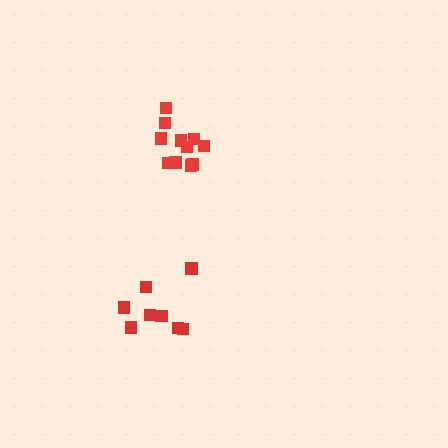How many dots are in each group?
Group 1: 8 dots, Group 2: 11 dots (19 total).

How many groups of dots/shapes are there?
There are 2 groups.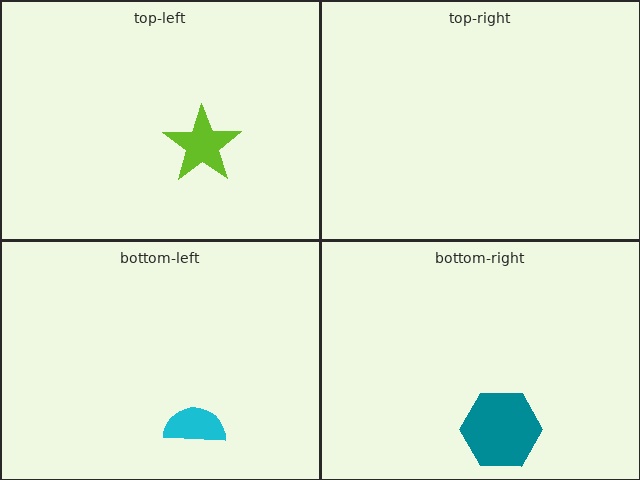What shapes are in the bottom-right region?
The teal hexagon.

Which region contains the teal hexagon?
The bottom-right region.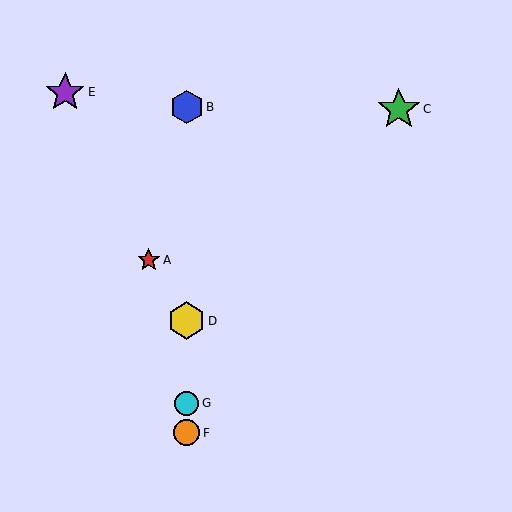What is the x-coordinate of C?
Object C is at x≈399.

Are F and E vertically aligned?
No, F is at x≈187 and E is at x≈65.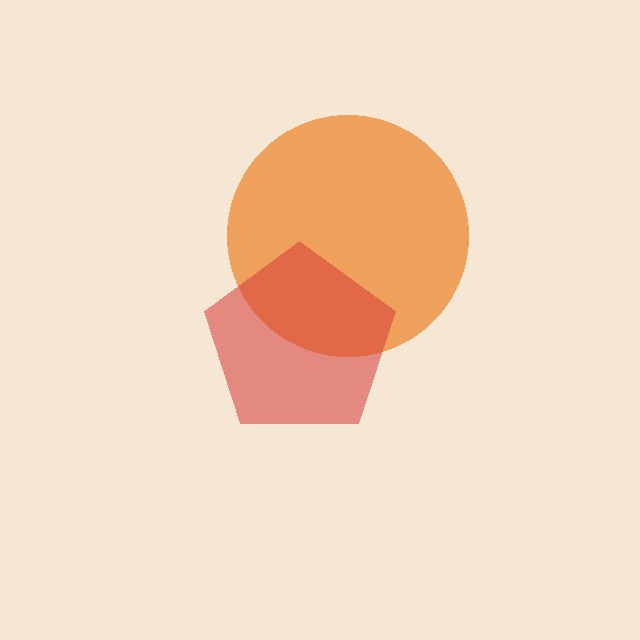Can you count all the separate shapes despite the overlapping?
Yes, there are 2 separate shapes.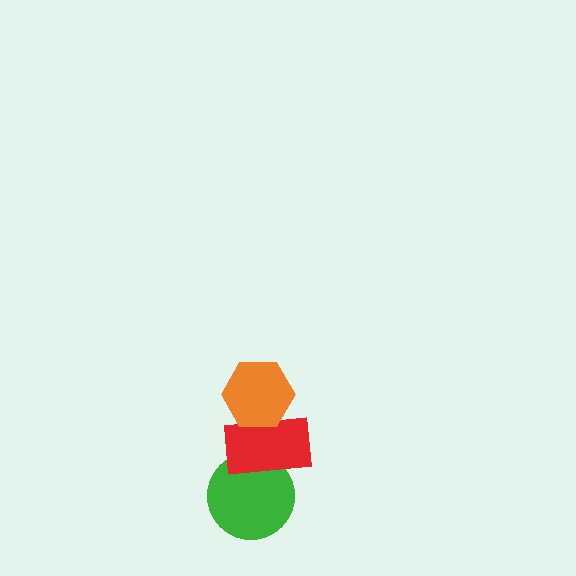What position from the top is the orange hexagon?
The orange hexagon is 1st from the top.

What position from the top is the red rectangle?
The red rectangle is 2nd from the top.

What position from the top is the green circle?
The green circle is 3rd from the top.